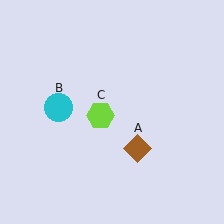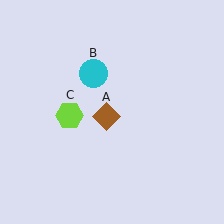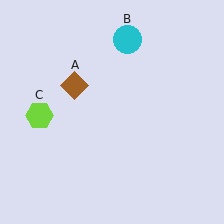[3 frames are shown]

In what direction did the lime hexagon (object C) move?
The lime hexagon (object C) moved left.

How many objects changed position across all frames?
3 objects changed position: brown diamond (object A), cyan circle (object B), lime hexagon (object C).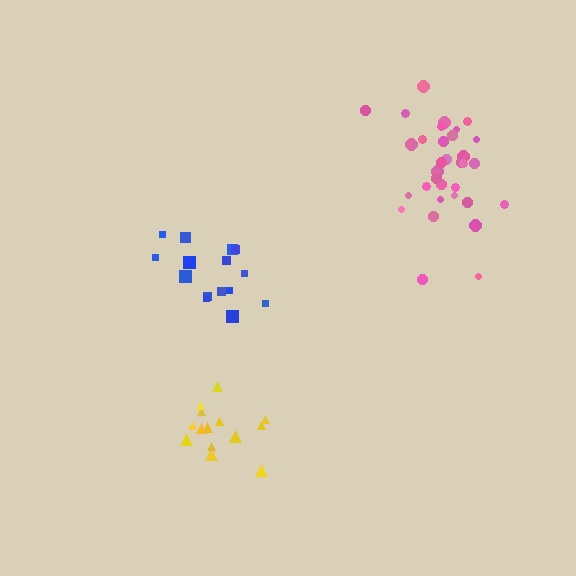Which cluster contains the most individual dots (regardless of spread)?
Pink (34).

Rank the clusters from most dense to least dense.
pink, yellow, blue.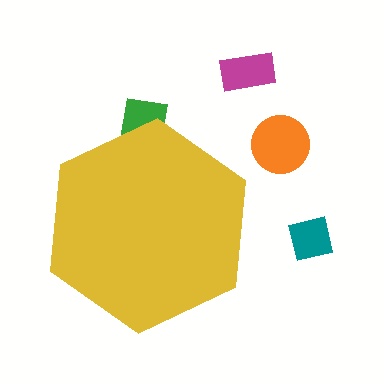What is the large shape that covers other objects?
A yellow hexagon.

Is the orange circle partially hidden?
No, the orange circle is fully visible.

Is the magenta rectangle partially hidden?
No, the magenta rectangle is fully visible.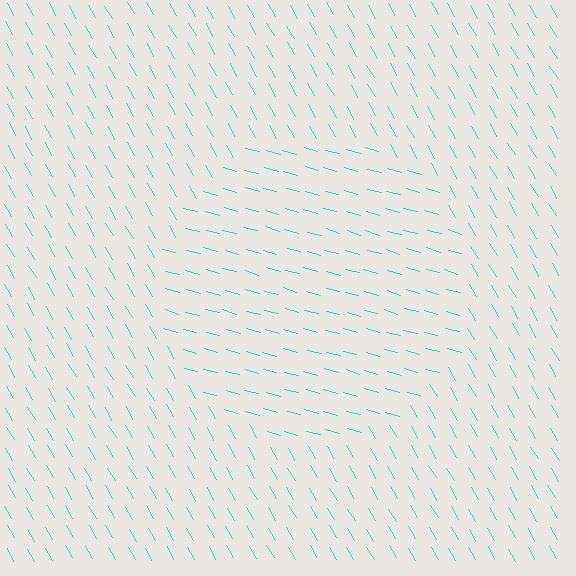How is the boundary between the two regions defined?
The boundary is defined purely by a change in line orientation (approximately 45 degrees difference). All lines are the same color and thickness.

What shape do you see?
I see a circle.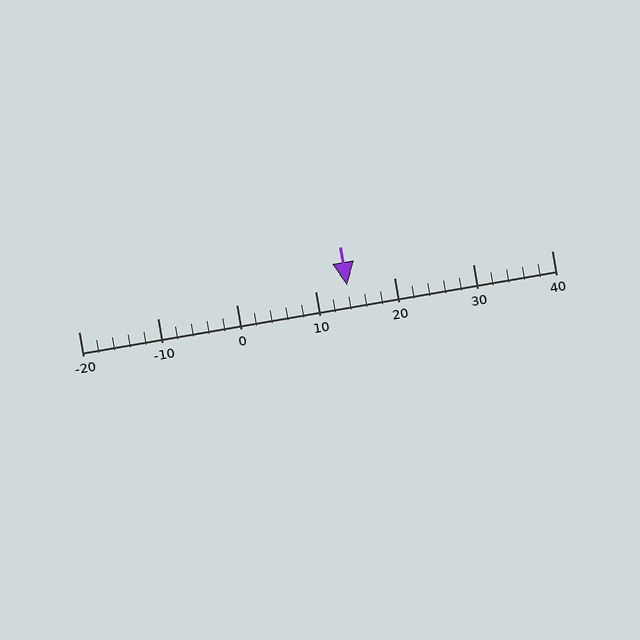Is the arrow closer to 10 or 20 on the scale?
The arrow is closer to 10.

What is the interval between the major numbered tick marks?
The major tick marks are spaced 10 units apart.